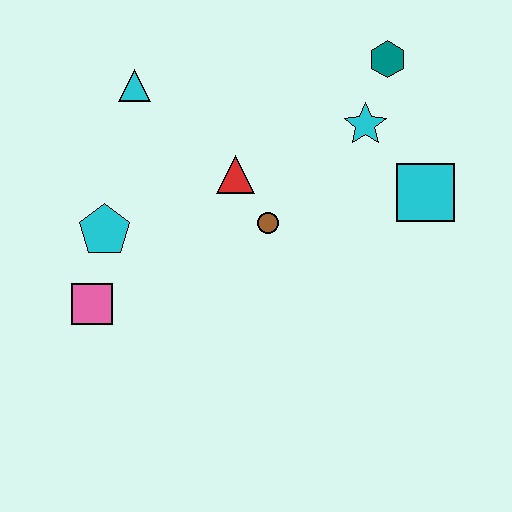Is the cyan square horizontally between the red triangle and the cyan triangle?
No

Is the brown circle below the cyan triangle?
Yes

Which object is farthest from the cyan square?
The pink square is farthest from the cyan square.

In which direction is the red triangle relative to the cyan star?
The red triangle is to the left of the cyan star.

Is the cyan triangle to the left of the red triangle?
Yes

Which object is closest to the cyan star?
The teal hexagon is closest to the cyan star.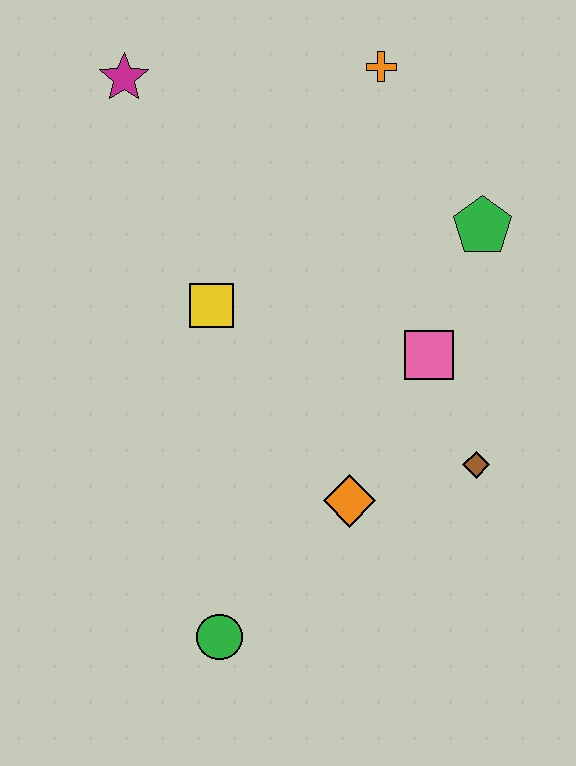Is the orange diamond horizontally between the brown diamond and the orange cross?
No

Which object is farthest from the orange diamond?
The magenta star is farthest from the orange diamond.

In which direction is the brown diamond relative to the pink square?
The brown diamond is below the pink square.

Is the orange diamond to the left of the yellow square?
No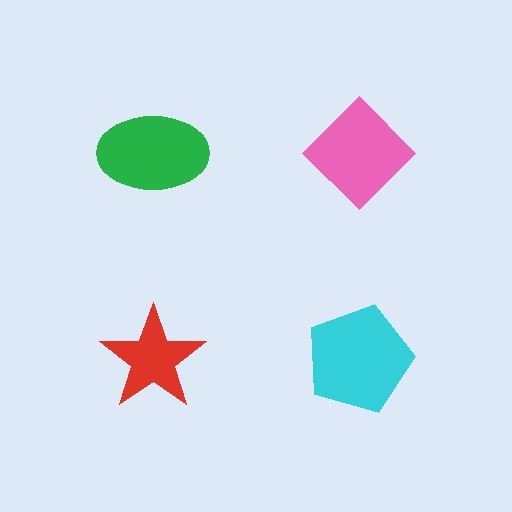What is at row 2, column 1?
A red star.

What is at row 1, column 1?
A green ellipse.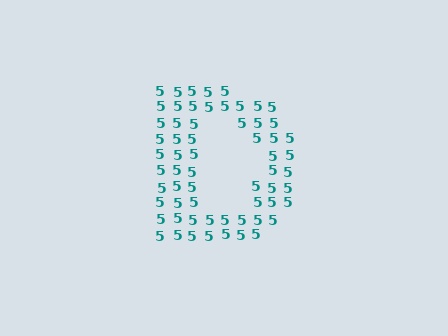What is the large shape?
The large shape is the letter D.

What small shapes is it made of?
It is made of small digit 5's.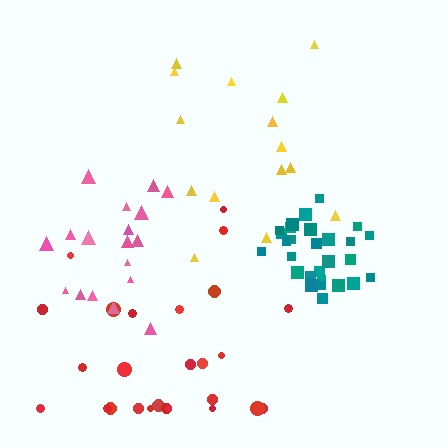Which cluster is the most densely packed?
Teal.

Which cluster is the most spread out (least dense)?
Yellow.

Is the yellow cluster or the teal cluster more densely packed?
Teal.